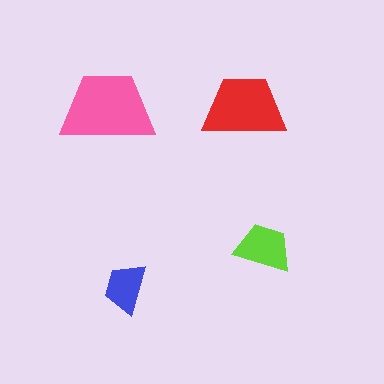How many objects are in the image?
There are 4 objects in the image.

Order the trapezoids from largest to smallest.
the pink one, the red one, the lime one, the blue one.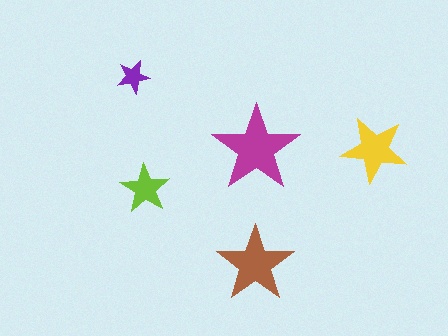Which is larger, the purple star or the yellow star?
The yellow one.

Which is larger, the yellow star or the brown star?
The brown one.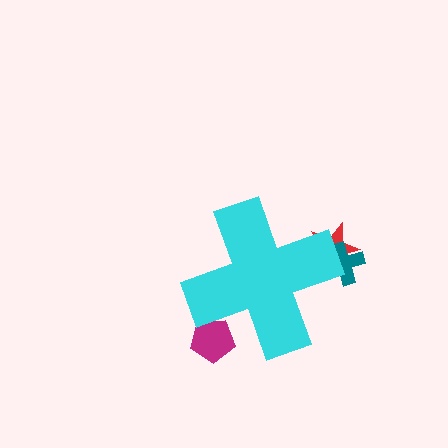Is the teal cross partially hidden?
Yes, the teal cross is partially hidden behind the cyan cross.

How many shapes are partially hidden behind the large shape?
3 shapes are partially hidden.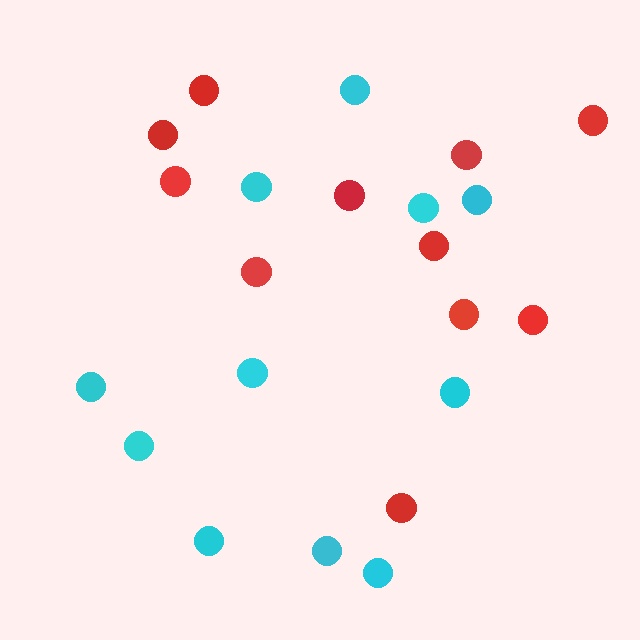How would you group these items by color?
There are 2 groups: one group of cyan circles (11) and one group of red circles (11).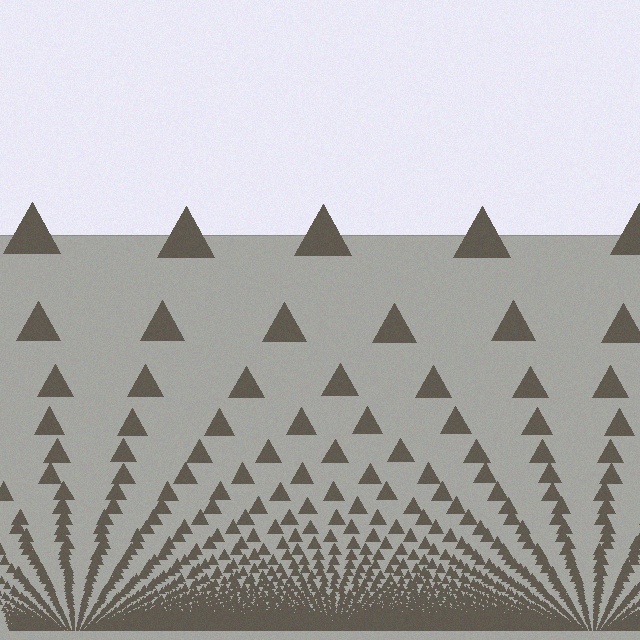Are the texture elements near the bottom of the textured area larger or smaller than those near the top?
Smaller. The gradient is inverted — elements near the bottom are smaller and denser.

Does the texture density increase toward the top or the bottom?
Density increases toward the bottom.